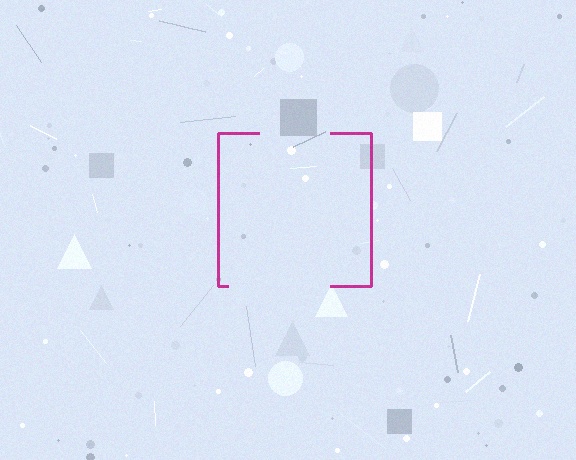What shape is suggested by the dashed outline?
The dashed outline suggests a square.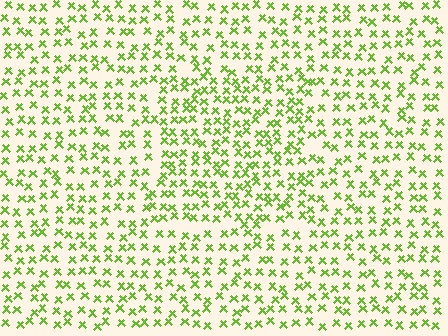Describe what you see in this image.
The image contains small lime elements arranged at two different densities. A rectangle-shaped region is visible where the elements are more densely packed than the surrounding area.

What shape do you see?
I see a rectangle.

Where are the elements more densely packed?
The elements are more densely packed inside the rectangle boundary.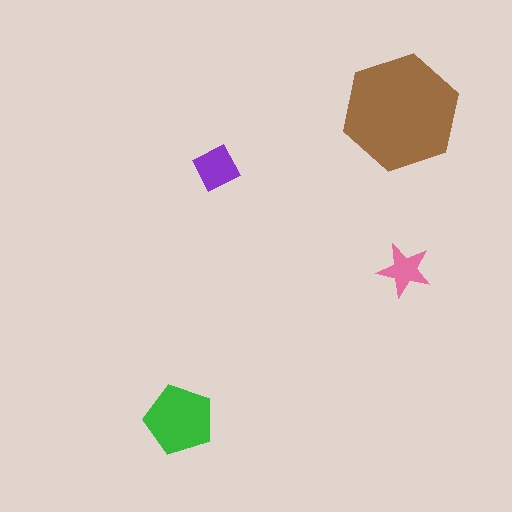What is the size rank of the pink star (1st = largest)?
4th.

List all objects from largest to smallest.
The brown hexagon, the green pentagon, the purple diamond, the pink star.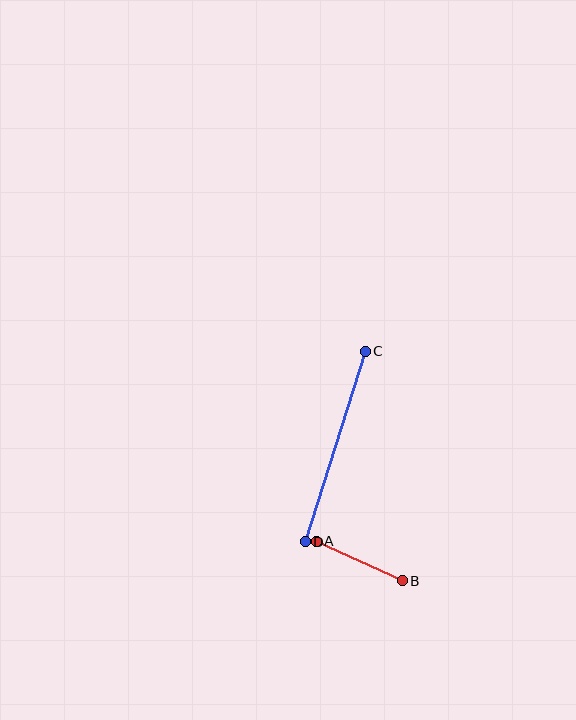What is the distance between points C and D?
The distance is approximately 200 pixels.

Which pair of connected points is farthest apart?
Points C and D are farthest apart.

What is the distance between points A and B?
The distance is approximately 94 pixels.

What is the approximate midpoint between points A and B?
The midpoint is at approximately (359, 561) pixels.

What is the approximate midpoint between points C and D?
The midpoint is at approximately (335, 447) pixels.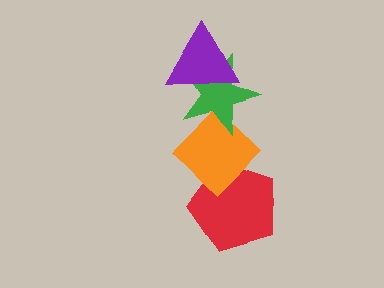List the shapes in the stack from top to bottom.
From top to bottom: the purple triangle, the green star, the orange diamond, the red pentagon.